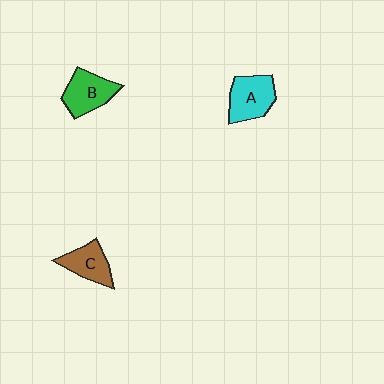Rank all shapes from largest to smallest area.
From largest to smallest: A (cyan), B (green), C (brown).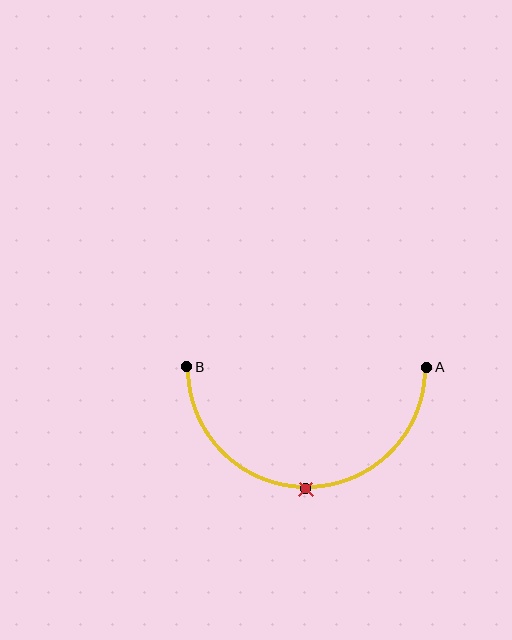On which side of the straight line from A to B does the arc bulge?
The arc bulges below the straight line connecting A and B.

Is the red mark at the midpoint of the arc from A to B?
Yes. The red mark lies on the arc at equal arc-length from both A and B — it is the arc midpoint.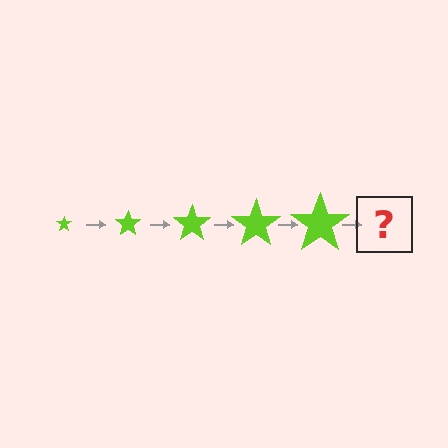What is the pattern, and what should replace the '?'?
The pattern is that the star gets progressively larger each step. The '?' should be a lime star, larger than the previous one.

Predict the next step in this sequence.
The next step is a lime star, larger than the previous one.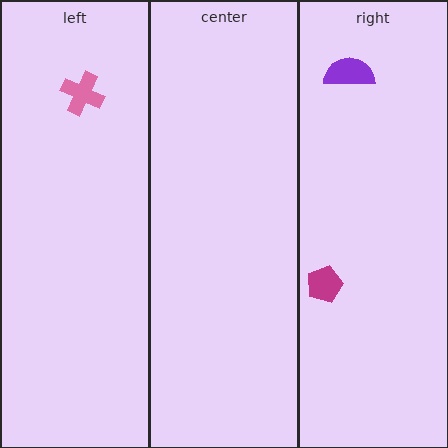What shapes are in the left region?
The pink cross.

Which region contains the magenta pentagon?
The right region.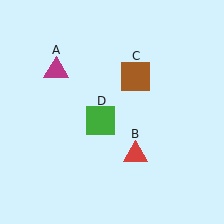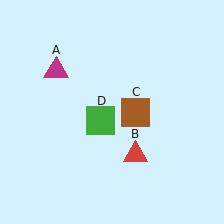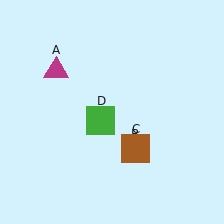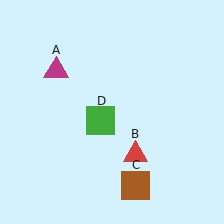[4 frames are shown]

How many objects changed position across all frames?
1 object changed position: brown square (object C).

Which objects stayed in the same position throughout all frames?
Magenta triangle (object A) and red triangle (object B) and green square (object D) remained stationary.